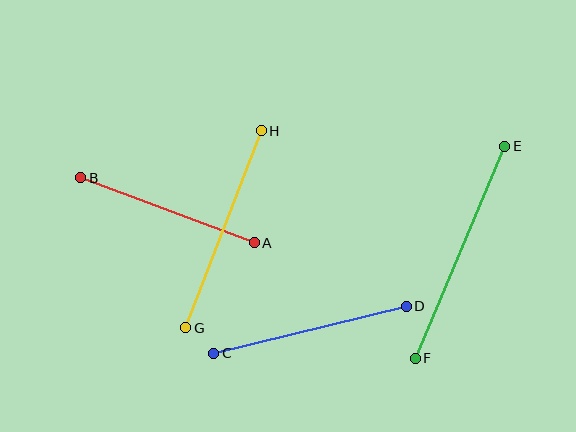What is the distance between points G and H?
The distance is approximately 211 pixels.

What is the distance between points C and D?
The distance is approximately 198 pixels.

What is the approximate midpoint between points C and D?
The midpoint is at approximately (310, 330) pixels.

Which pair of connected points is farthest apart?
Points E and F are farthest apart.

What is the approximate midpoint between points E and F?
The midpoint is at approximately (460, 252) pixels.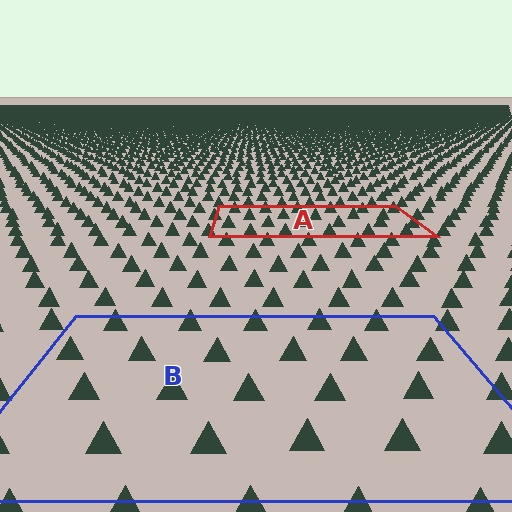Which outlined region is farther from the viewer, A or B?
Region A is farther from the viewer — the texture elements inside it appear smaller and more densely packed.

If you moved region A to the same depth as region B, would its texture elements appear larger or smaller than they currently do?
They would appear larger. At a closer depth, the same texture elements are projected at a bigger on-screen size.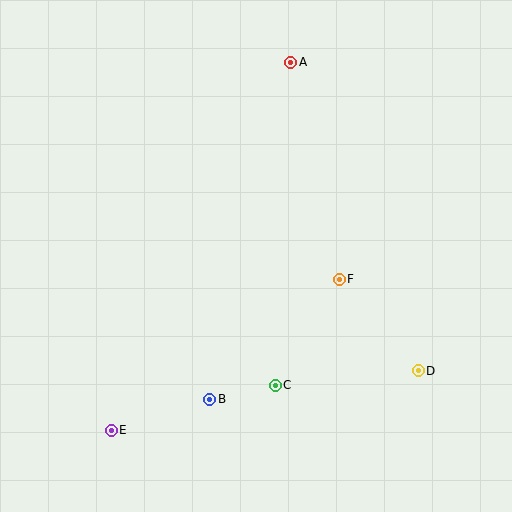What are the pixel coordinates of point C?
Point C is at (275, 385).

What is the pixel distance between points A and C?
The distance between A and C is 323 pixels.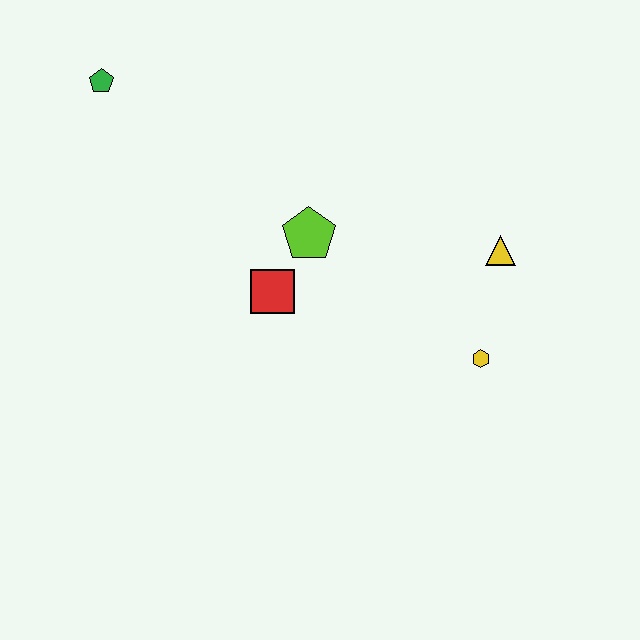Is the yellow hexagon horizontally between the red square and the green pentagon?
No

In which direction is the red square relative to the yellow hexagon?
The red square is to the left of the yellow hexagon.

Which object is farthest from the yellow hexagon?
The green pentagon is farthest from the yellow hexagon.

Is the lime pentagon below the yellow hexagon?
No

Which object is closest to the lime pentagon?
The red square is closest to the lime pentagon.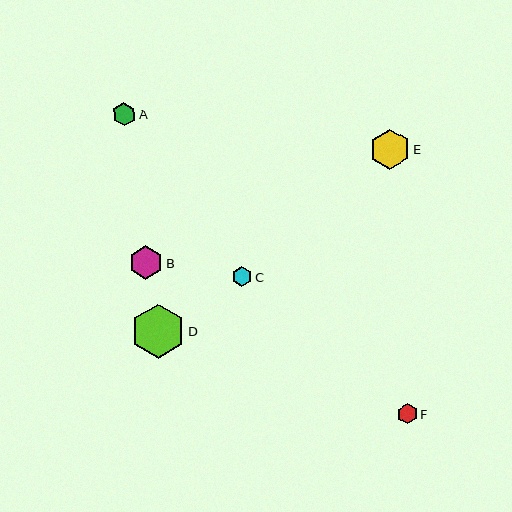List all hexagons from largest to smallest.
From largest to smallest: D, E, B, A, C, F.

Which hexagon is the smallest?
Hexagon F is the smallest with a size of approximately 20 pixels.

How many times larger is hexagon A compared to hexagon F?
Hexagon A is approximately 1.2 times the size of hexagon F.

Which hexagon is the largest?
Hexagon D is the largest with a size of approximately 54 pixels.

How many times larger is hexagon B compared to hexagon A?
Hexagon B is approximately 1.4 times the size of hexagon A.